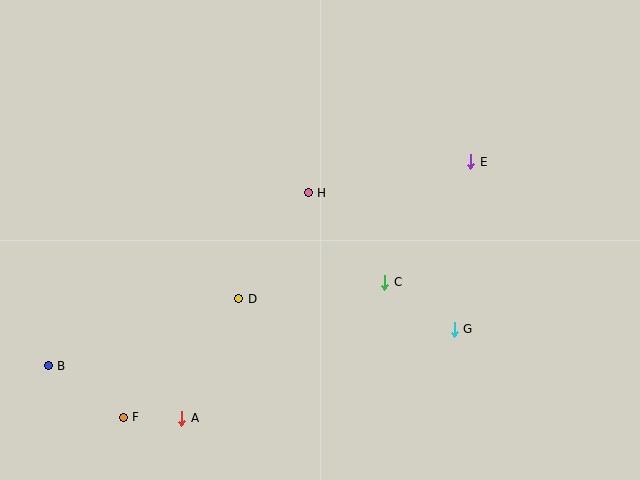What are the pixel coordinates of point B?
Point B is at (48, 366).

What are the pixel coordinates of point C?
Point C is at (385, 282).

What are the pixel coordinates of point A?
Point A is at (182, 418).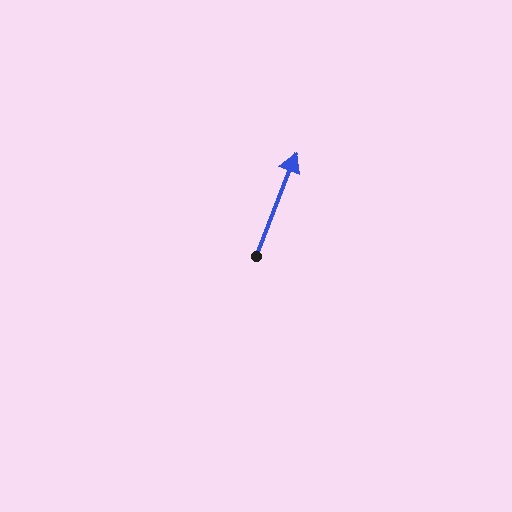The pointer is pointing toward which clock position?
Roughly 1 o'clock.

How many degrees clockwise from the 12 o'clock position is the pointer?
Approximately 21 degrees.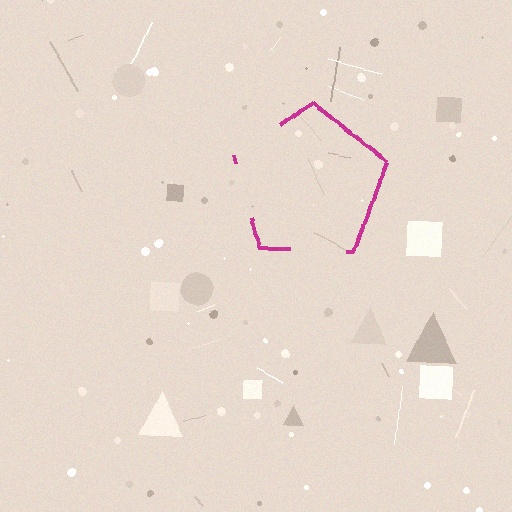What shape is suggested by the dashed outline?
The dashed outline suggests a pentagon.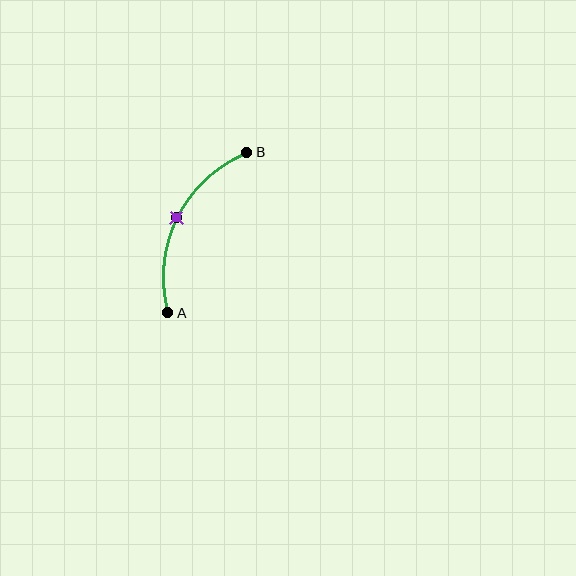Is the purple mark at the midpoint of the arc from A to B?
Yes. The purple mark lies on the arc at equal arc-length from both A and B — it is the arc midpoint.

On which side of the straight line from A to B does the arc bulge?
The arc bulges to the left of the straight line connecting A and B.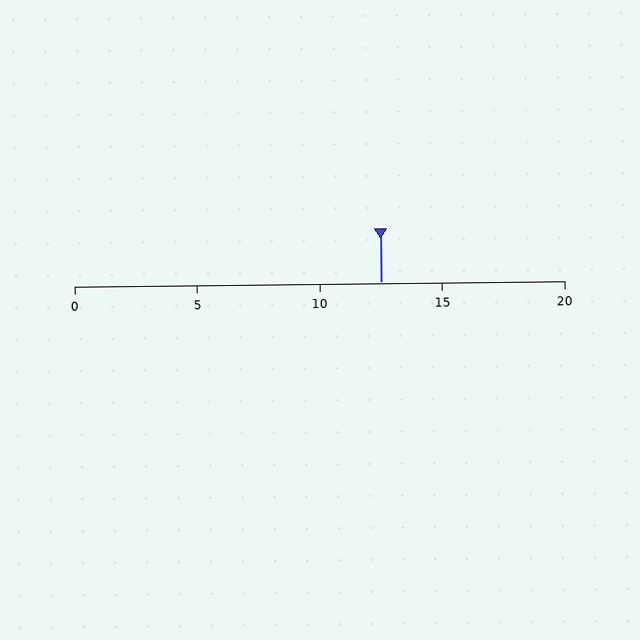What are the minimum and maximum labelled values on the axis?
The axis runs from 0 to 20.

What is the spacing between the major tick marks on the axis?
The major ticks are spaced 5 apart.